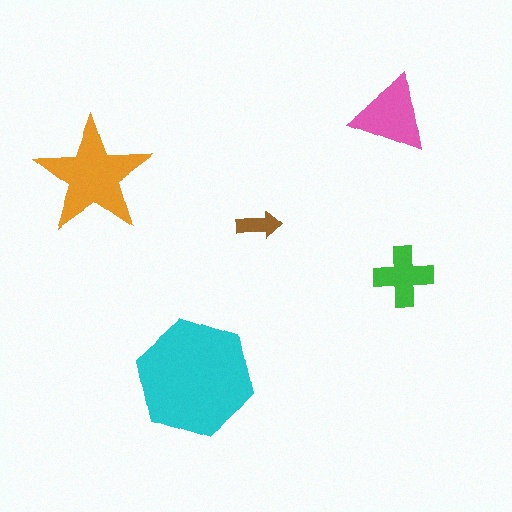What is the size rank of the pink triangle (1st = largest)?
3rd.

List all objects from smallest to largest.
The brown arrow, the green cross, the pink triangle, the orange star, the cyan hexagon.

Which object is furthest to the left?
The orange star is leftmost.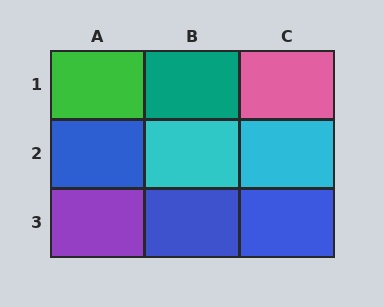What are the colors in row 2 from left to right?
Blue, cyan, cyan.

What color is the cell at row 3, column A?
Purple.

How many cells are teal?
1 cell is teal.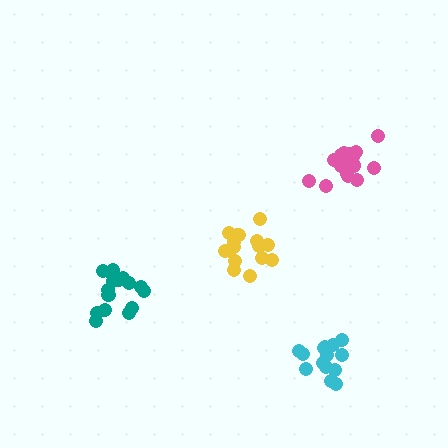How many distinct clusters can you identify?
There are 4 distinct clusters.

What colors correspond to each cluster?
The clusters are colored: cyan, yellow, pink, teal.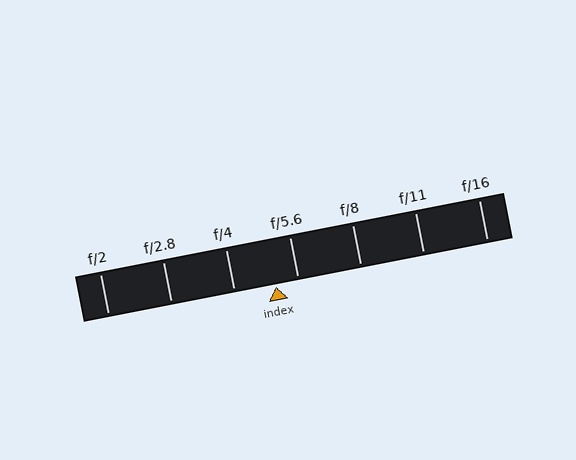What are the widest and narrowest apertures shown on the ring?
The widest aperture shown is f/2 and the narrowest is f/16.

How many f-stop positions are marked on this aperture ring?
There are 7 f-stop positions marked.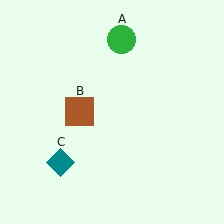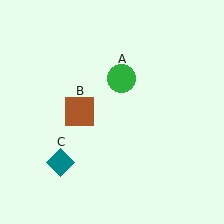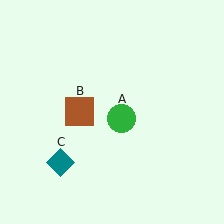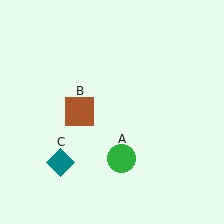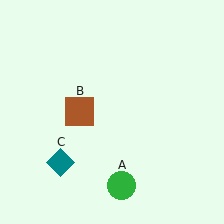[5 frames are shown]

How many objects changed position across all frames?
1 object changed position: green circle (object A).